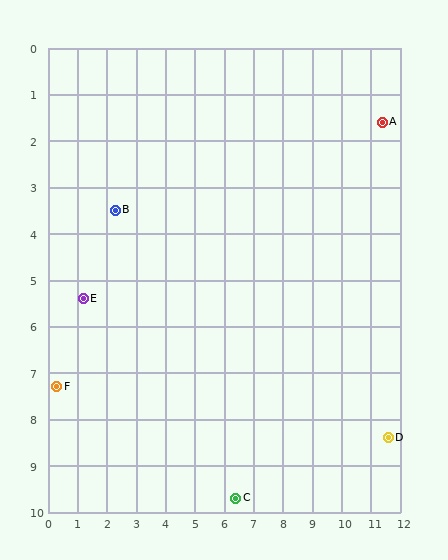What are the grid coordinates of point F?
Point F is at approximately (0.3, 7.3).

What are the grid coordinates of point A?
Point A is at approximately (11.4, 1.6).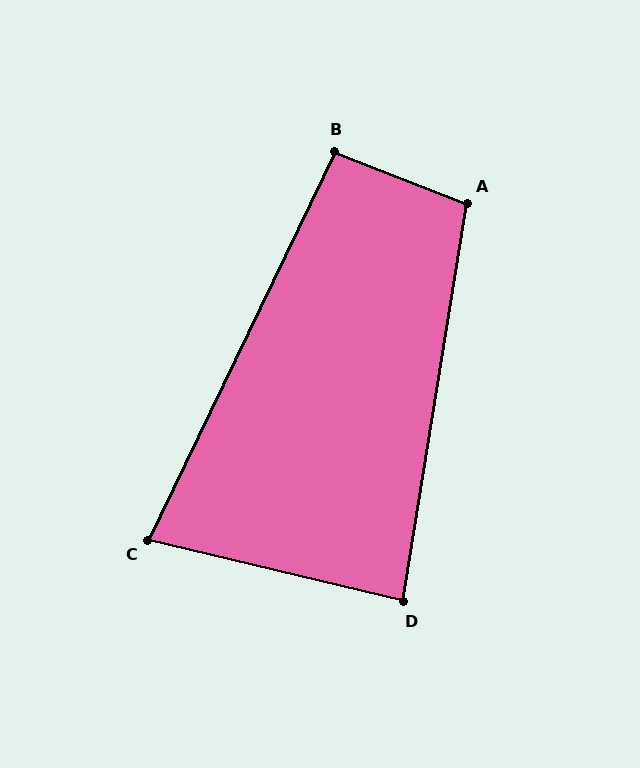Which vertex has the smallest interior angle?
C, at approximately 78 degrees.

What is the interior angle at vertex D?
Approximately 86 degrees (approximately right).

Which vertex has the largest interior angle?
A, at approximately 102 degrees.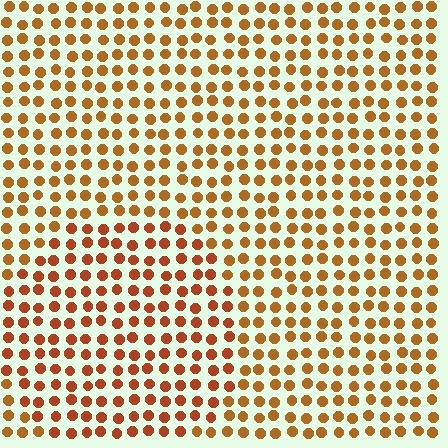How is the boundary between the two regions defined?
The boundary is defined purely by a slight shift in hue (about 18 degrees). Spacing, size, and orientation are identical on both sides.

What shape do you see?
I see a circle.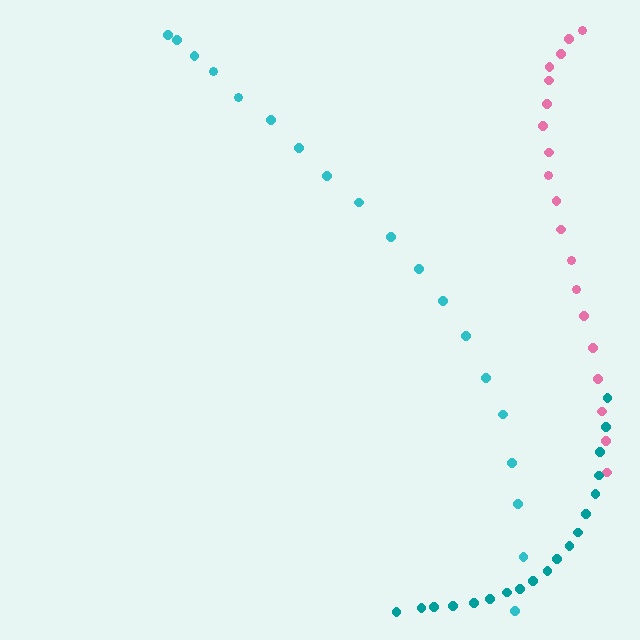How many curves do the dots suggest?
There are 3 distinct paths.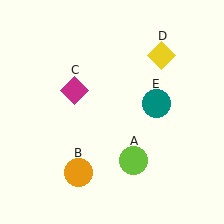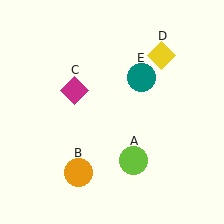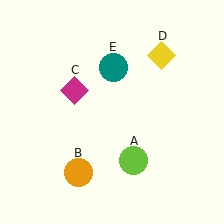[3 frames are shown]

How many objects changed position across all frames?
1 object changed position: teal circle (object E).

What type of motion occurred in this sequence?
The teal circle (object E) rotated counterclockwise around the center of the scene.